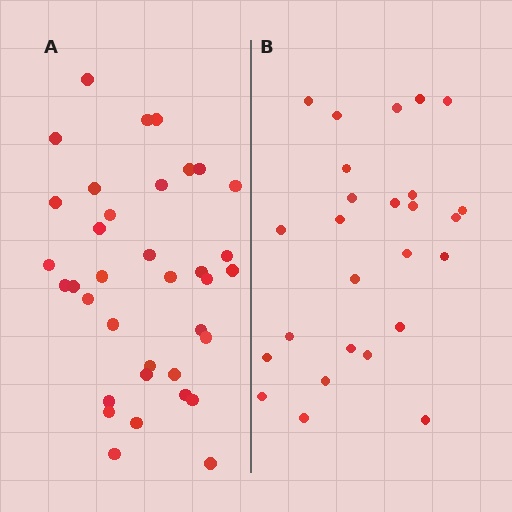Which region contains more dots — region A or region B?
Region A (the left region) has more dots.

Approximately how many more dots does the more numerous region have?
Region A has roughly 10 or so more dots than region B.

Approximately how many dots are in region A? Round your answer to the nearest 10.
About 40 dots. (The exact count is 36, which rounds to 40.)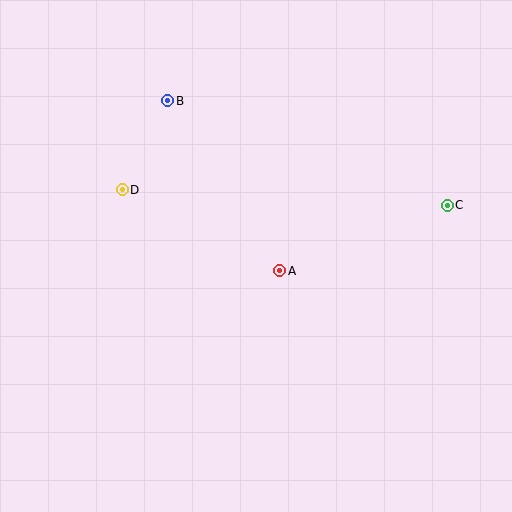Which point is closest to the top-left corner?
Point B is closest to the top-left corner.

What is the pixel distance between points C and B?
The distance between C and B is 299 pixels.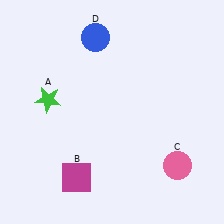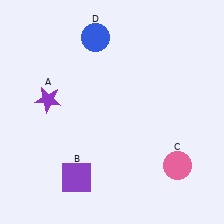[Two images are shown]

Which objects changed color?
A changed from green to purple. B changed from magenta to purple.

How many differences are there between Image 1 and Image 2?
There are 2 differences between the two images.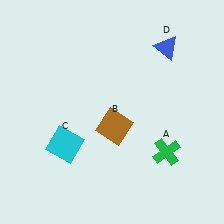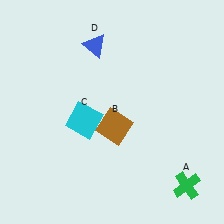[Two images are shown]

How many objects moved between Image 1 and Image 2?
3 objects moved between the two images.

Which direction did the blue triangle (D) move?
The blue triangle (D) moved left.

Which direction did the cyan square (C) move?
The cyan square (C) moved up.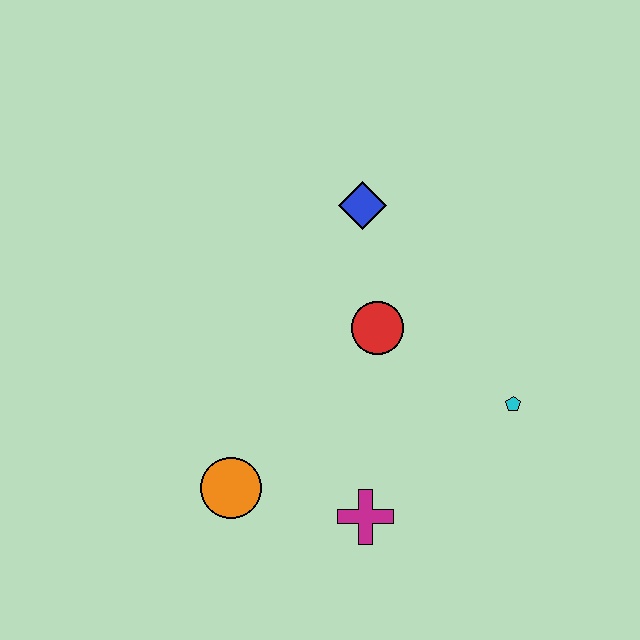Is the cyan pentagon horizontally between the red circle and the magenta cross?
No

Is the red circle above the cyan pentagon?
Yes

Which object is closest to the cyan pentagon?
The red circle is closest to the cyan pentagon.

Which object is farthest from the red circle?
The orange circle is farthest from the red circle.